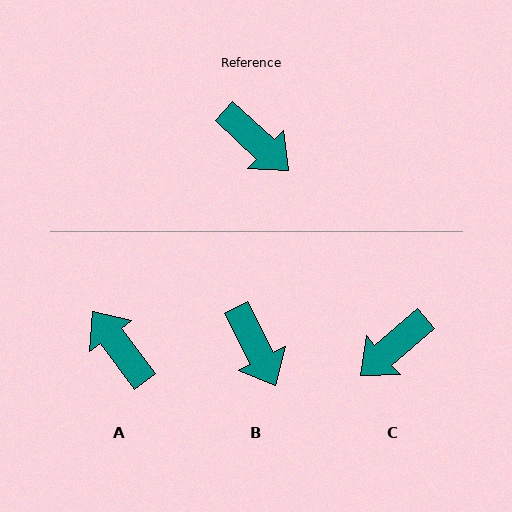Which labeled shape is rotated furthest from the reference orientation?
A, about 169 degrees away.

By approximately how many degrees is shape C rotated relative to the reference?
Approximately 97 degrees clockwise.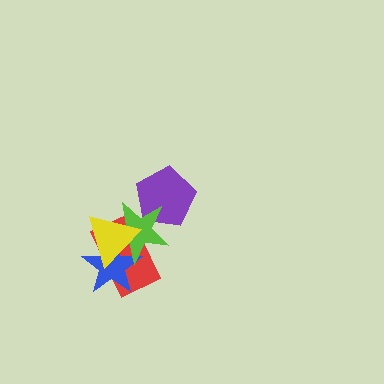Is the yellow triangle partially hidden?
No, no other shape covers it.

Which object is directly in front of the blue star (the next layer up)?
The lime star is directly in front of the blue star.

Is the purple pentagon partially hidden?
Yes, it is partially covered by another shape.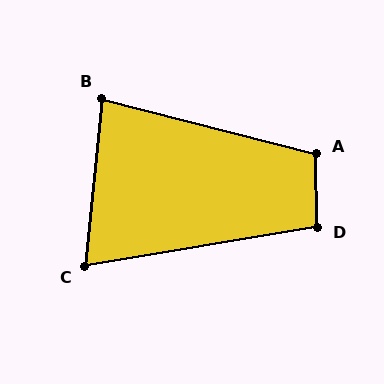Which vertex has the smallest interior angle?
C, at approximately 75 degrees.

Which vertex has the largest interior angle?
A, at approximately 105 degrees.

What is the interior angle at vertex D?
Approximately 99 degrees (obtuse).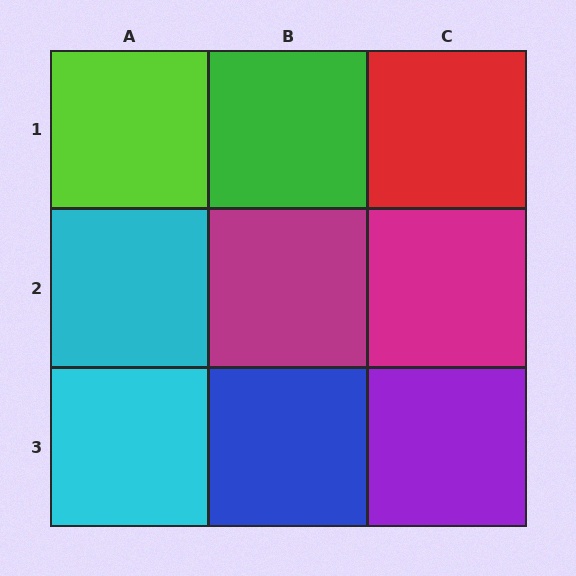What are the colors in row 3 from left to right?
Cyan, blue, purple.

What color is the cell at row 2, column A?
Cyan.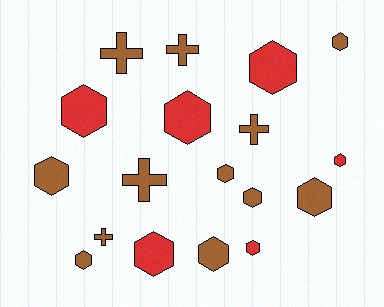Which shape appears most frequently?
Hexagon, with 13 objects.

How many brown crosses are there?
There are 5 brown crosses.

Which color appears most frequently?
Brown, with 12 objects.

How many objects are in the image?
There are 18 objects.